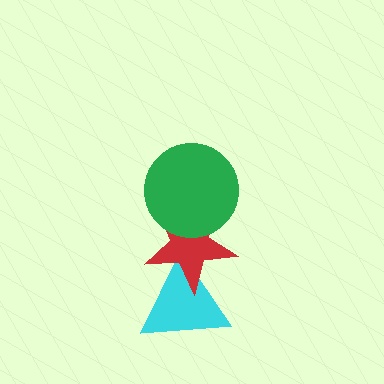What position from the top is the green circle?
The green circle is 1st from the top.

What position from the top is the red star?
The red star is 2nd from the top.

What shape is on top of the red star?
The green circle is on top of the red star.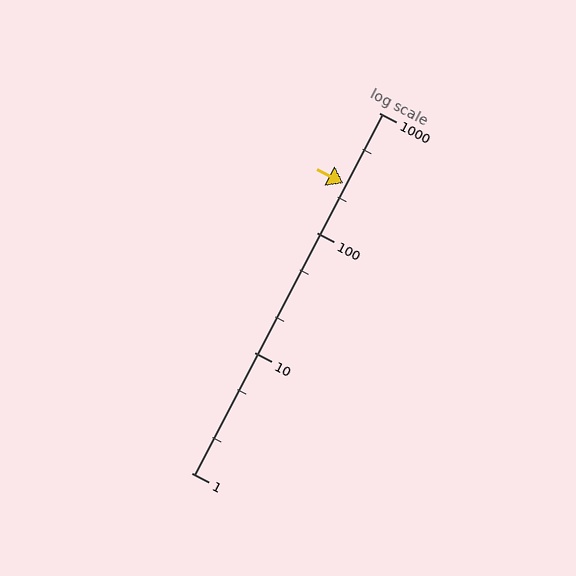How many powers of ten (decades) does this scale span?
The scale spans 3 decades, from 1 to 1000.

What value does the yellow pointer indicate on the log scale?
The pointer indicates approximately 260.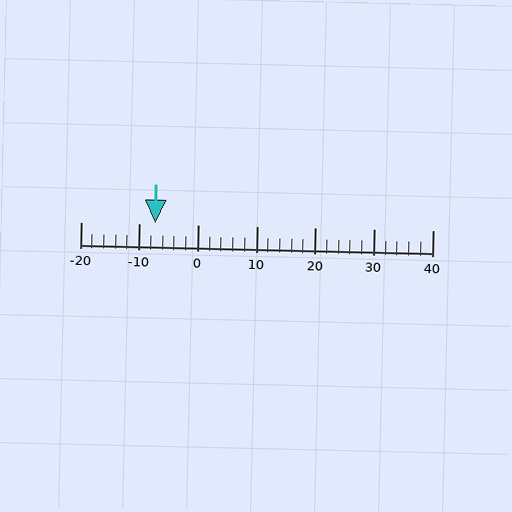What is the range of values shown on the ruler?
The ruler shows values from -20 to 40.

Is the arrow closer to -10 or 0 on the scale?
The arrow is closer to -10.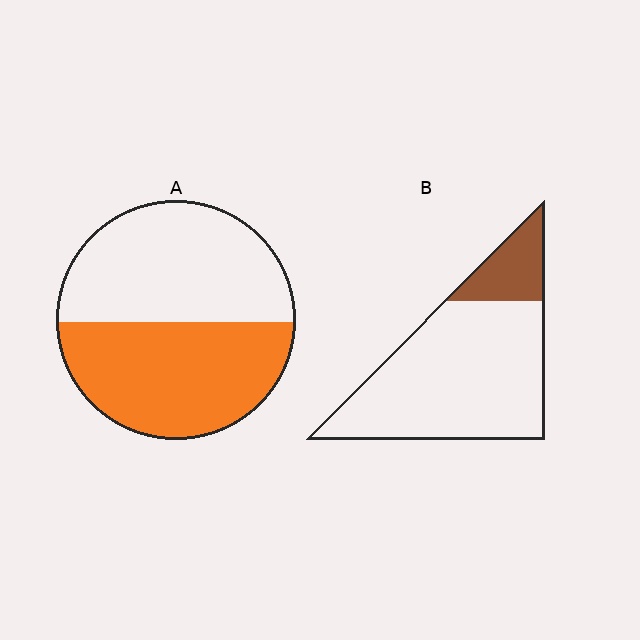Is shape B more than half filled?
No.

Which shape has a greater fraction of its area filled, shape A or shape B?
Shape A.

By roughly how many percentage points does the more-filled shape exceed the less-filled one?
By roughly 30 percentage points (A over B).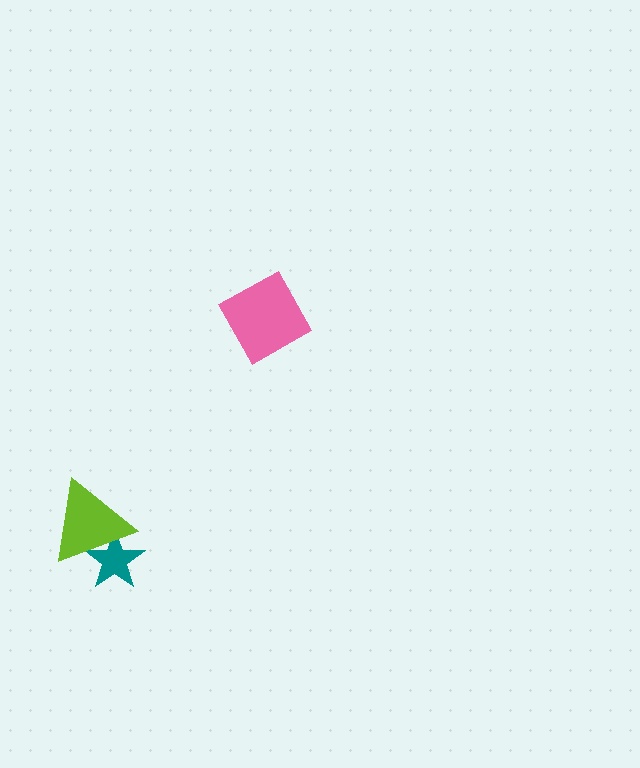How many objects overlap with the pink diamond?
0 objects overlap with the pink diamond.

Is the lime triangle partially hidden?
No, no other shape covers it.